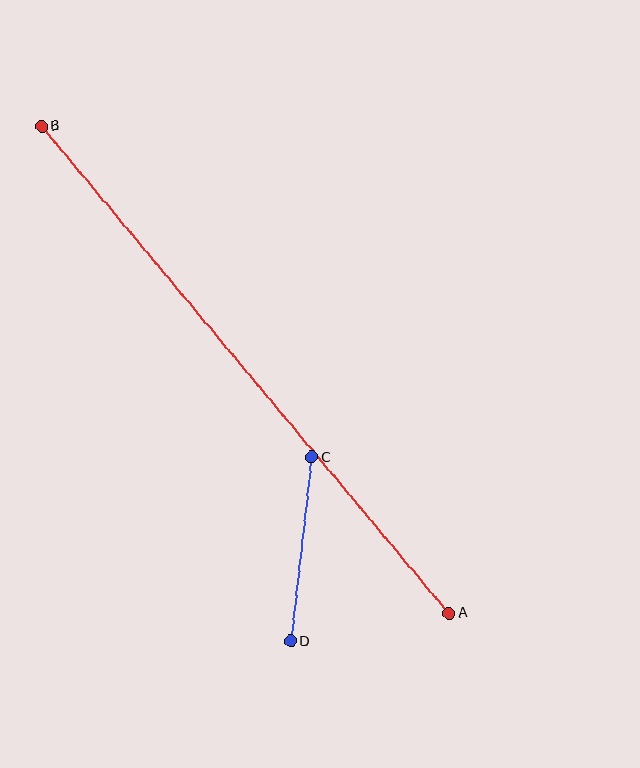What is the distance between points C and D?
The distance is approximately 185 pixels.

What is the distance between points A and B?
The distance is approximately 635 pixels.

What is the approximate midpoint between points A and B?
The midpoint is at approximately (245, 370) pixels.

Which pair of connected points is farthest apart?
Points A and B are farthest apart.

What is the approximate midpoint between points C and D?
The midpoint is at approximately (301, 549) pixels.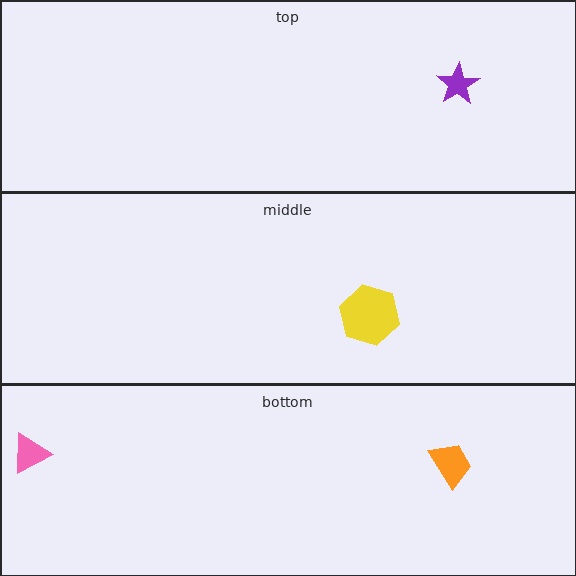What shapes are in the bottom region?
The orange trapezoid, the pink triangle.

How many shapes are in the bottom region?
2.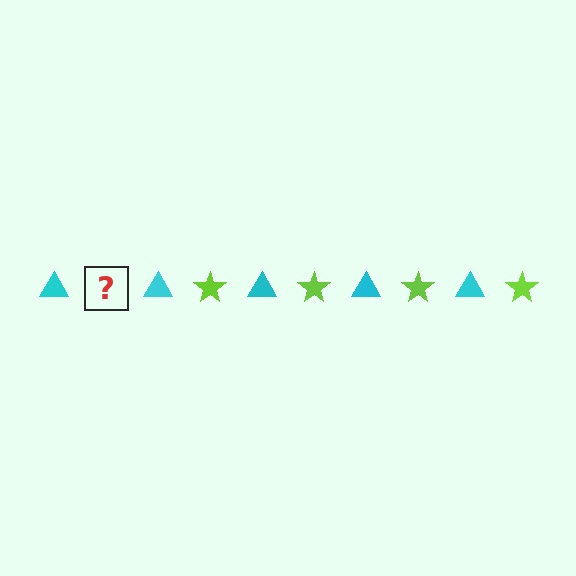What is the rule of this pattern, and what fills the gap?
The rule is that the pattern alternates between cyan triangle and lime star. The gap should be filled with a lime star.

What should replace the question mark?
The question mark should be replaced with a lime star.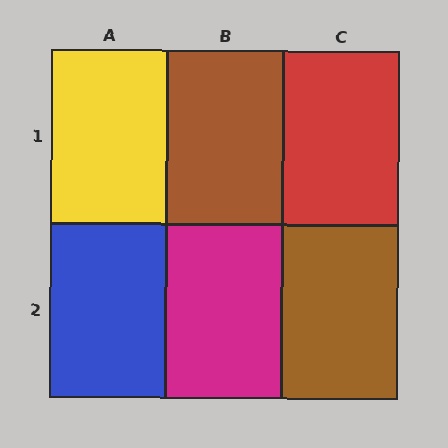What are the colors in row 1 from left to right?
Yellow, brown, red.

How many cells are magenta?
1 cell is magenta.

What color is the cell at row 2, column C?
Brown.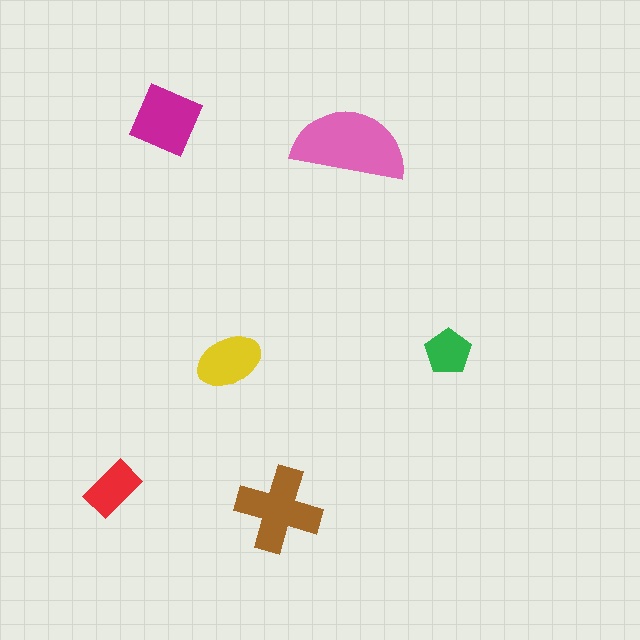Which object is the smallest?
The green pentagon.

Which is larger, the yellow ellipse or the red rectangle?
The yellow ellipse.